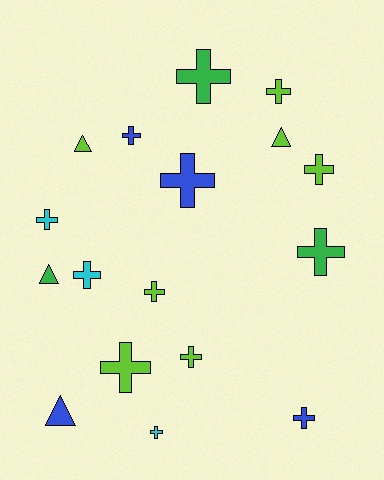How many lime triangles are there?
There are 2 lime triangles.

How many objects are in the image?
There are 17 objects.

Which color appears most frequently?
Lime, with 7 objects.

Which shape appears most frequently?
Cross, with 13 objects.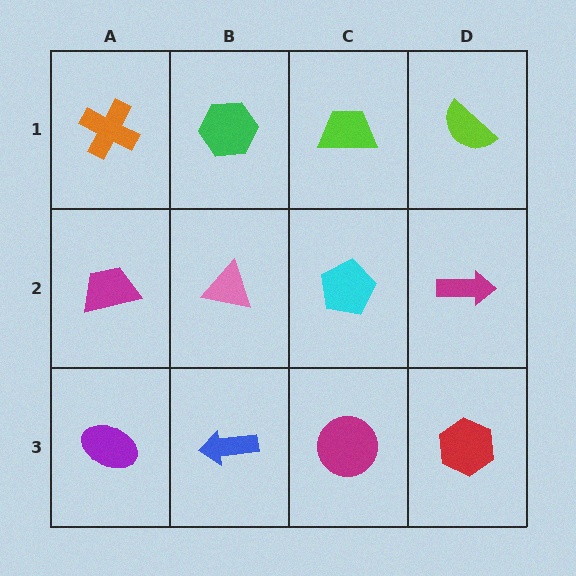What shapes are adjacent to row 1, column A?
A magenta trapezoid (row 2, column A), a green hexagon (row 1, column B).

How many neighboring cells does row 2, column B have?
4.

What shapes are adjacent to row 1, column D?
A magenta arrow (row 2, column D), a lime trapezoid (row 1, column C).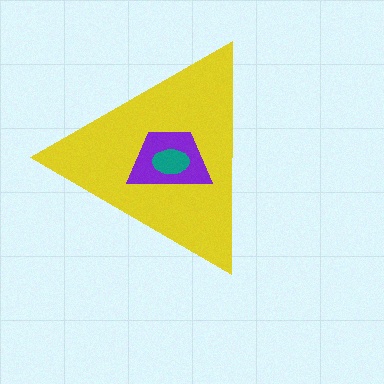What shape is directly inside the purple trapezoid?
The teal ellipse.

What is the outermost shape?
The yellow triangle.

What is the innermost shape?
The teal ellipse.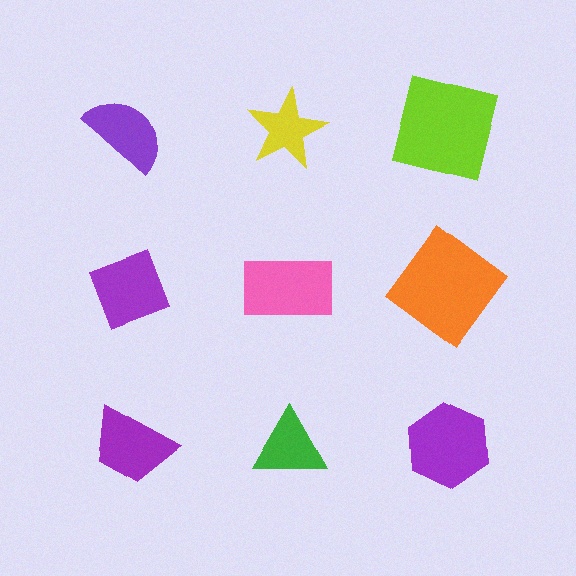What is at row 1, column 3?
A lime square.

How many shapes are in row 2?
3 shapes.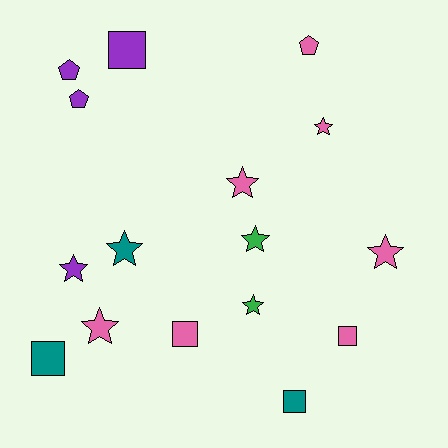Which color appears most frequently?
Pink, with 7 objects.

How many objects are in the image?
There are 16 objects.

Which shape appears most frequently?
Star, with 8 objects.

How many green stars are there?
There are 2 green stars.